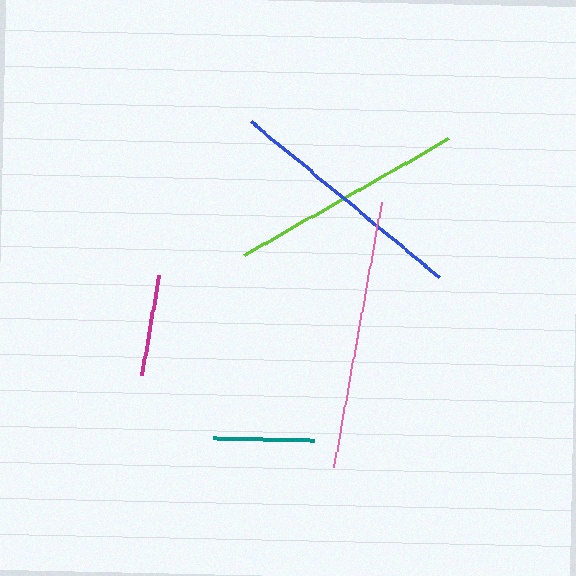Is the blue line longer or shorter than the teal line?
The blue line is longer than the teal line.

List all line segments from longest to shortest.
From longest to shortest: pink, blue, lime, magenta, teal.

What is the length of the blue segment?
The blue segment is approximately 244 pixels long.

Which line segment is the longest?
The pink line is the longest at approximately 270 pixels.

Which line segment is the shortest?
The teal line is the shortest at approximately 101 pixels.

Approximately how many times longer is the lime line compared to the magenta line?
The lime line is approximately 2.3 times the length of the magenta line.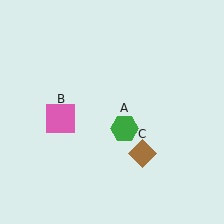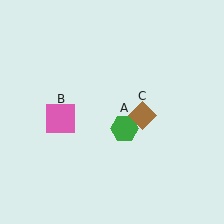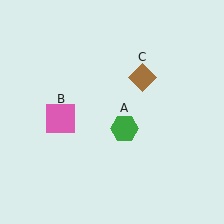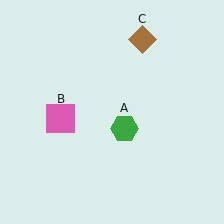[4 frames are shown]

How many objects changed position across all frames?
1 object changed position: brown diamond (object C).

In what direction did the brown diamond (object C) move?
The brown diamond (object C) moved up.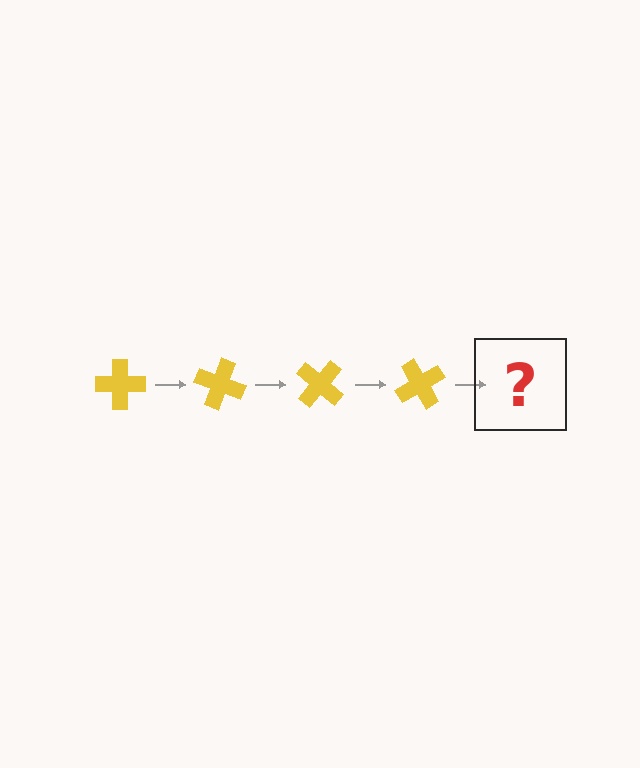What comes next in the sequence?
The next element should be a yellow cross rotated 80 degrees.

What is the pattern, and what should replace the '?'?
The pattern is that the cross rotates 20 degrees each step. The '?' should be a yellow cross rotated 80 degrees.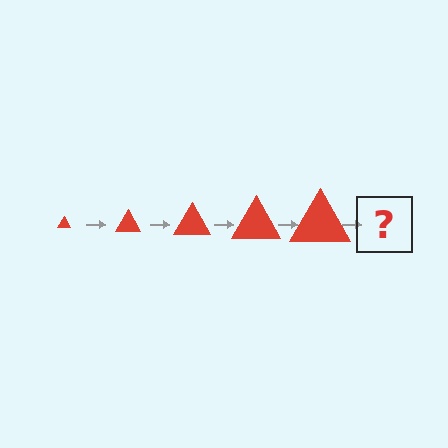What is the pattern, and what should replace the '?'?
The pattern is that the triangle gets progressively larger each step. The '?' should be a red triangle, larger than the previous one.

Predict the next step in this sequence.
The next step is a red triangle, larger than the previous one.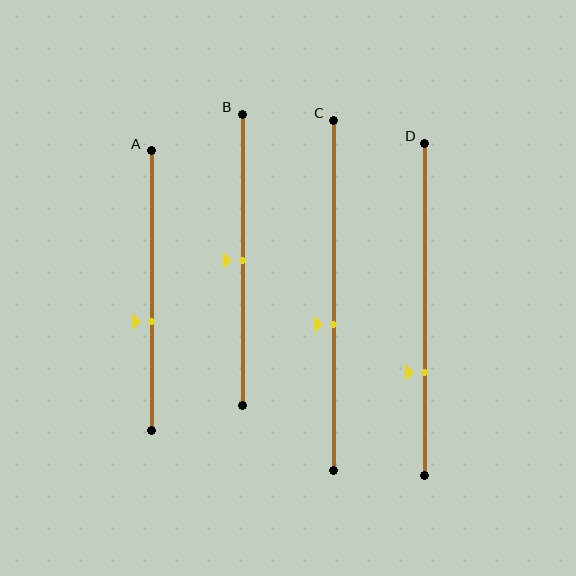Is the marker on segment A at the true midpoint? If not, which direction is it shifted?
No, the marker on segment A is shifted downward by about 11% of the segment length.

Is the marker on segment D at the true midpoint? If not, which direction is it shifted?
No, the marker on segment D is shifted downward by about 19% of the segment length.